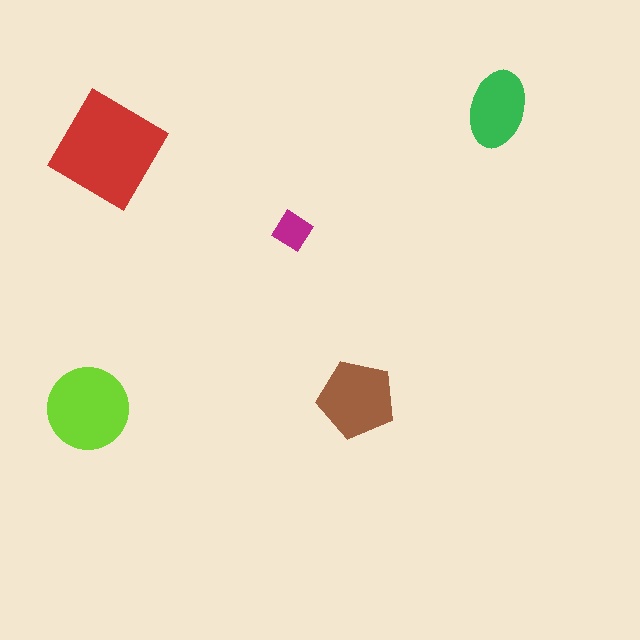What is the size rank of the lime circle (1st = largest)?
2nd.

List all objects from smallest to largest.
The magenta diamond, the green ellipse, the brown pentagon, the lime circle, the red diamond.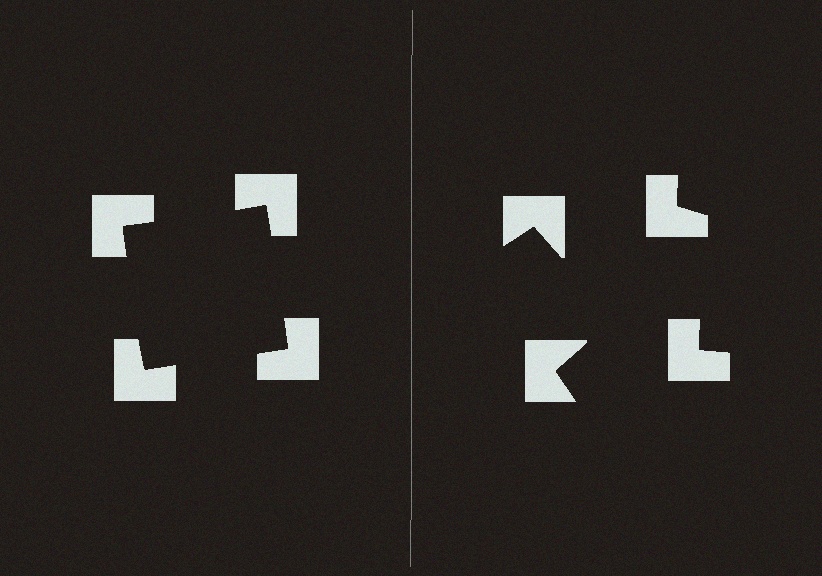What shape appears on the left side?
An illusory square.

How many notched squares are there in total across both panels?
8 — 4 on each side.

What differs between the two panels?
The notched squares are positioned identically on both sides; only the wedge orientations differ. On the left they align to a square; on the right they are misaligned.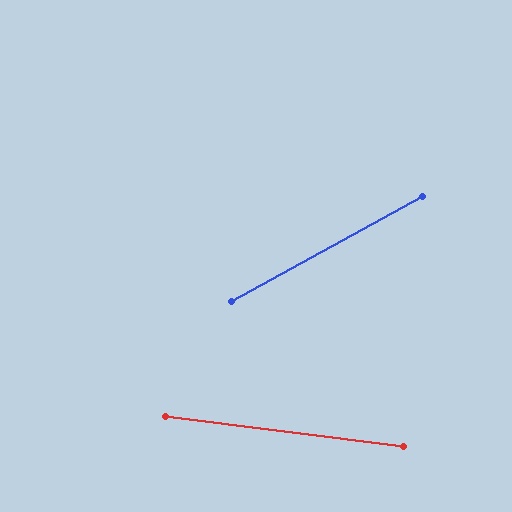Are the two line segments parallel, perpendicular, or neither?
Neither parallel nor perpendicular — they differ by about 36°.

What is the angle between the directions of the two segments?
Approximately 36 degrees.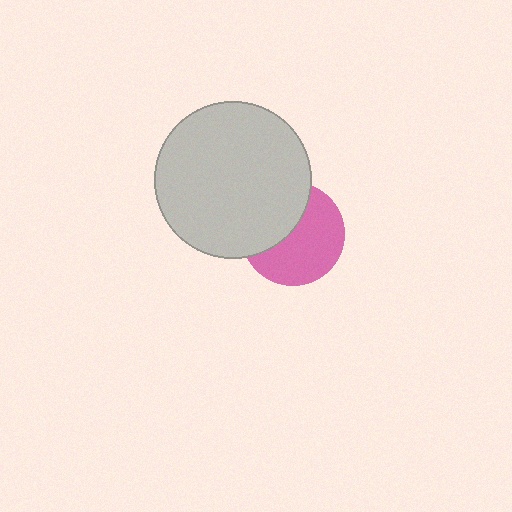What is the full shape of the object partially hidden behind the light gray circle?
The partially hidden object is a pink circle.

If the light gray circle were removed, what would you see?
You would see the complete pink circle.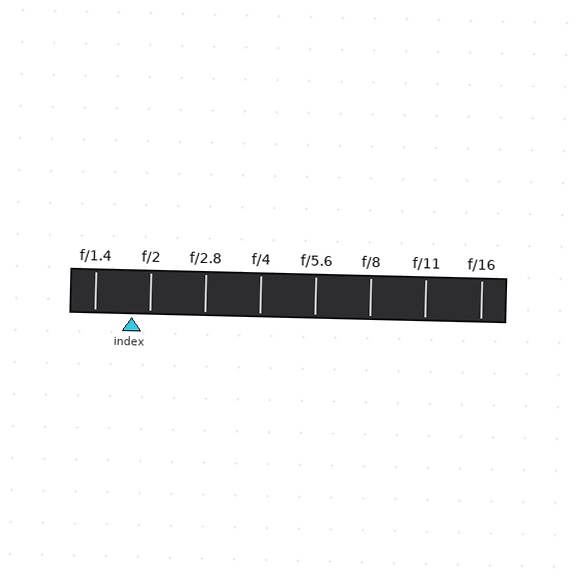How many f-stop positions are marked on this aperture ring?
There are 8 f-stop positions marked.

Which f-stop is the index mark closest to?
The index mark is closest to f/2.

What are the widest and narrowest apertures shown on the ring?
The widest aperture shown is f/1.4 and the narrowest is f/16.